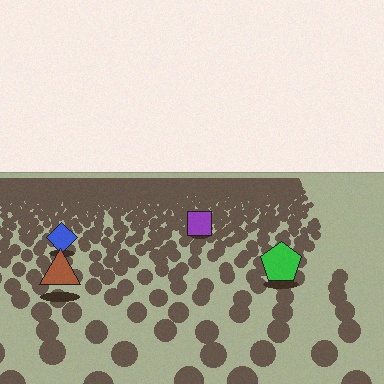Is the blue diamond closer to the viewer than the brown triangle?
No. The brown triangle is closer — you can tell from the texture gradient: the ground texture is coarser near it.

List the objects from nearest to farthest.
From nearest to farthest: the brown triangle, the green pentagon, the blue diamond, the purple square.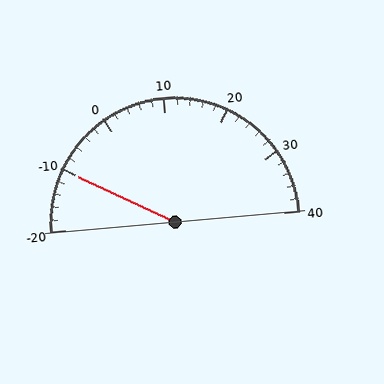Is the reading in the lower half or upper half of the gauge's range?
The reading is in the lower half of the range (-20 to 40).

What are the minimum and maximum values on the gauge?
The gauge ranges from -20 to 40.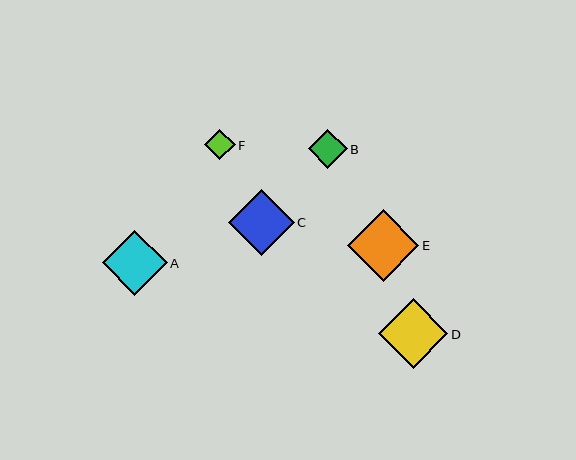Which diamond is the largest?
Diamond E is the largest with a size of approximately 71 pixels.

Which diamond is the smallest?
Diamond F is the smallest with a size of approximately 30 pixels.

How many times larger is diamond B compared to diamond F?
Diamond B is approximately 1.3 times the size of diamond F.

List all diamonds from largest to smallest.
From largest to smallest: E, D, C, A, B, F.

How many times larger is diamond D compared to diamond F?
Diamond D is approximately 2.3 times the size of diamond F.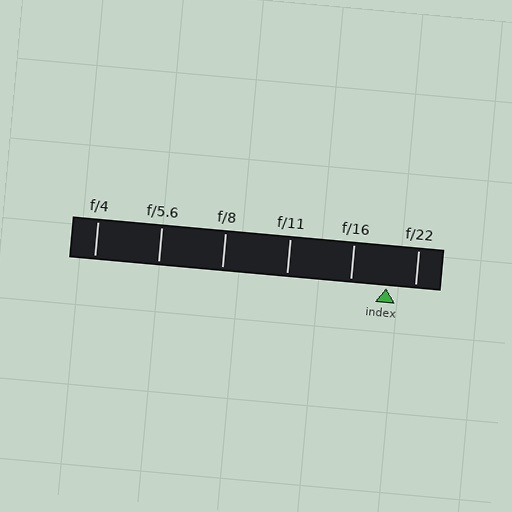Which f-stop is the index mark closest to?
The index mark is closest to f/22.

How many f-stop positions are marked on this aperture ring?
There are 6 f-stop positions marked.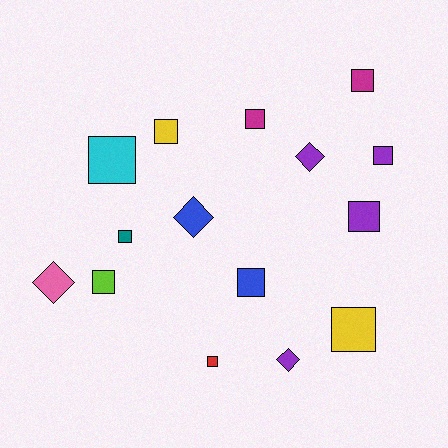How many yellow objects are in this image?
There are 2 yellow objects.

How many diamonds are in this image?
There are 4 diamonds.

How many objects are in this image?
There are 15 objects.